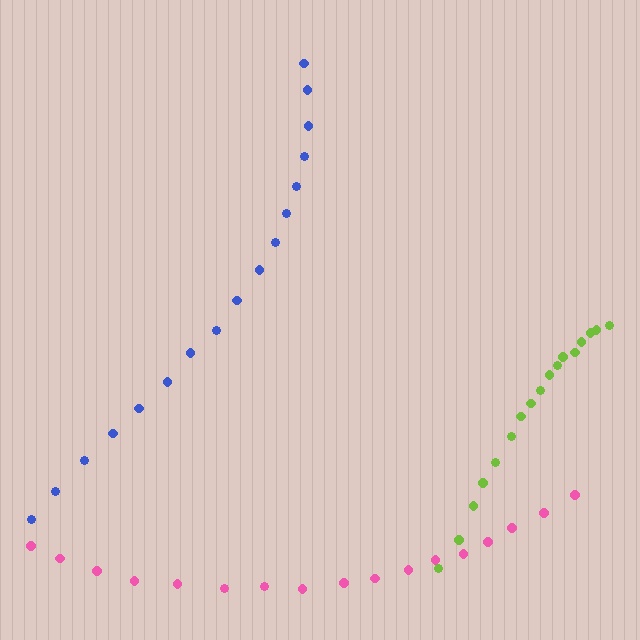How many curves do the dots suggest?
There are 3 distinct paths.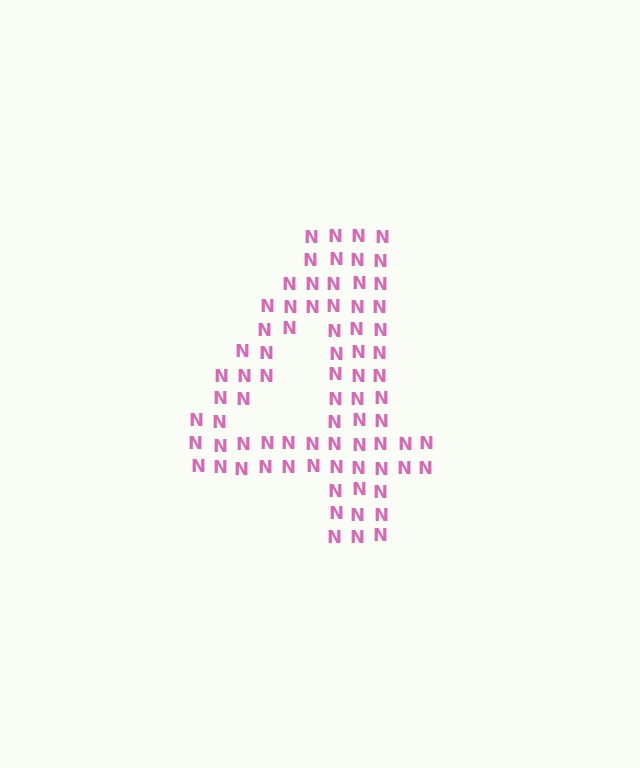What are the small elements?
The small elements are letter N's.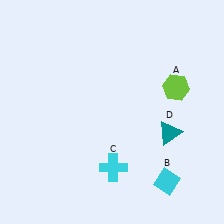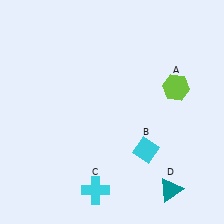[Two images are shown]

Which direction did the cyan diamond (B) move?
The cyan diamond (B) moved up.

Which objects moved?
The objects that moved are: the cyan diamond (B), the cyan cross (C), the teal triangle (D).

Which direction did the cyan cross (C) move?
The cyan cross (C) moved down.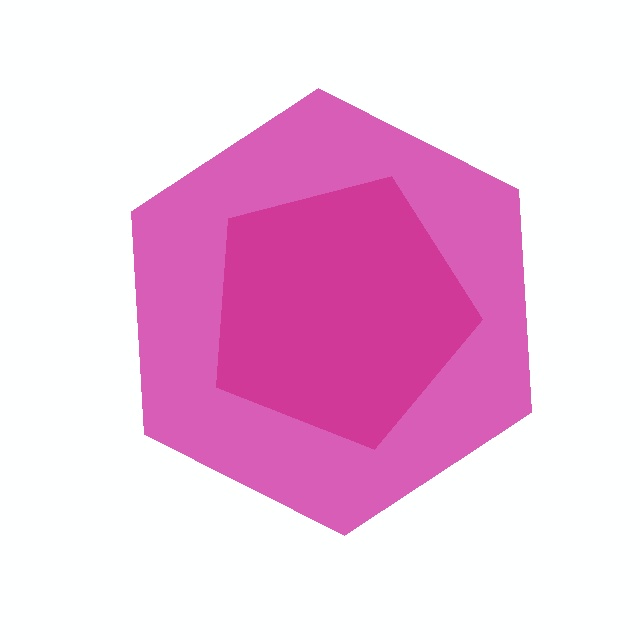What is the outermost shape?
The pink hexagon.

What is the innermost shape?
The magenta pentagon.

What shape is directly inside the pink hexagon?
The magenta pentagon.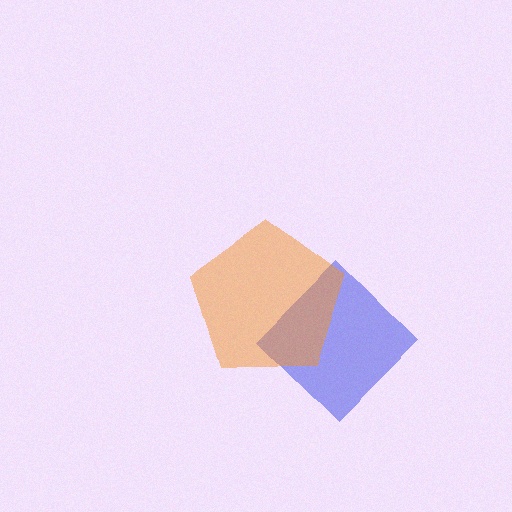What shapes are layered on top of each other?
The layered shapes are: a blue diamond, an orange pentagon.